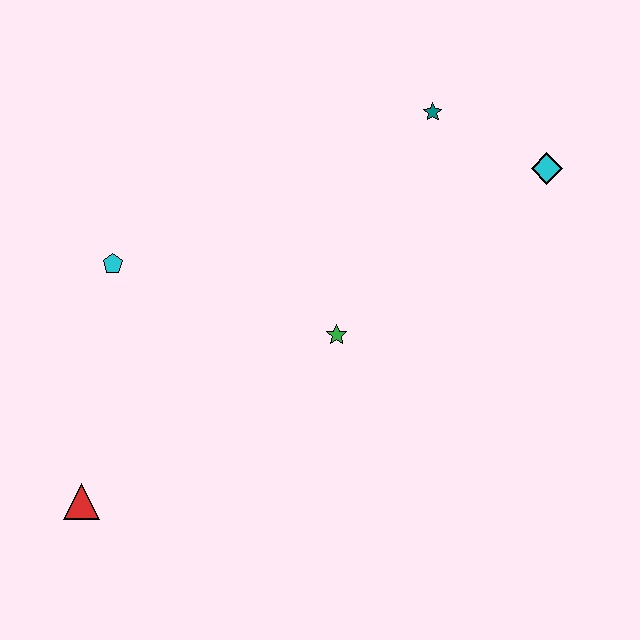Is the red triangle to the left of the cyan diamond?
Yes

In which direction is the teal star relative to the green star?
The teal star is above the green star.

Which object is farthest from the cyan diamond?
The red triangle is farthest from the cyan diamond.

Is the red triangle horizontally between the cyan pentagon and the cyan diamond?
No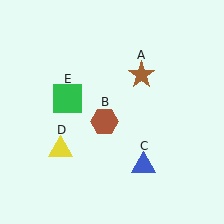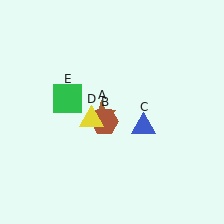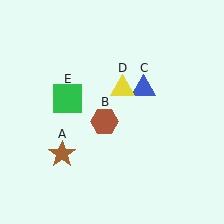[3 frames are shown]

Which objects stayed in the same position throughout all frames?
Brown hexagon (object B) and green square (object E) remained stationary.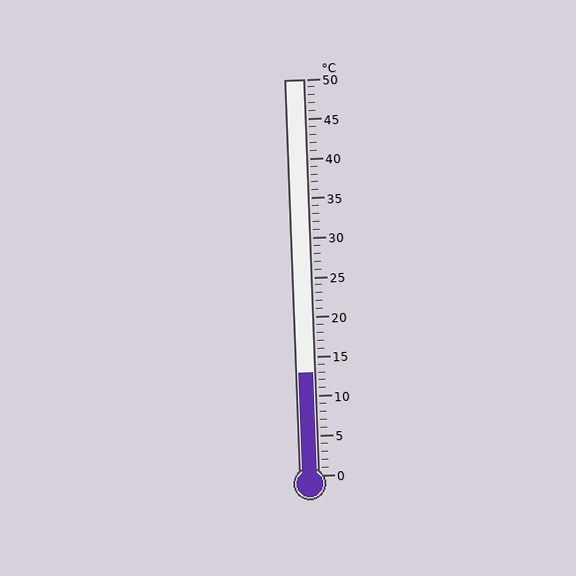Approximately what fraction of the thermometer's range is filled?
The thermometer is filled to approximately 25% of its range.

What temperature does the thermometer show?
The thermometer shows approximately 13°C.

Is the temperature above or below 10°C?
The temperature is above 10°C.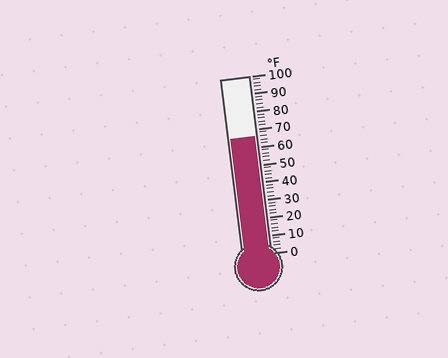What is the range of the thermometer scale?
The thermometer scale ranges from 0°F to 100°F.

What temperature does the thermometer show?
The thermometer shows approximately 66°F.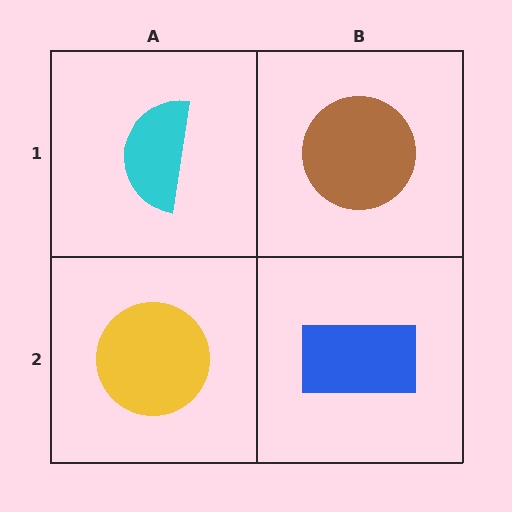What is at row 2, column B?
A blue rectangle.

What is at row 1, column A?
A cyan semicircle.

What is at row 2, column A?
A yellow circle.